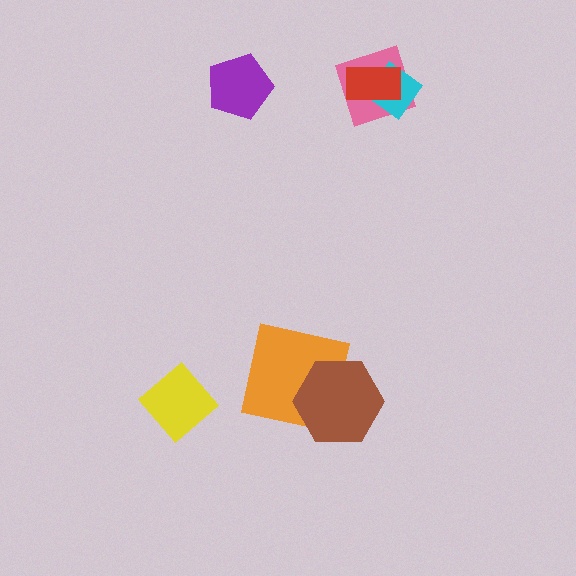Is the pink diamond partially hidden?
Yes, it is partially covered by another shape.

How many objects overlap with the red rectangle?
2 objects overlap with the red rectangle.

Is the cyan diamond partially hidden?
Yes, it is partially covered by another shape.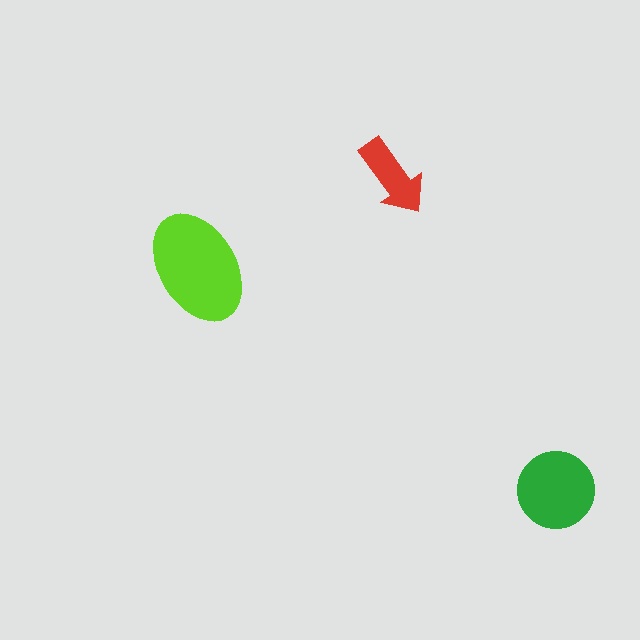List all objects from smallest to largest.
The red arrow, the green circle, the lime ellipse.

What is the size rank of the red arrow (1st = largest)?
3rd.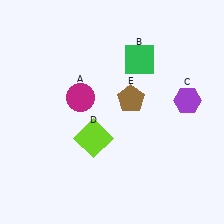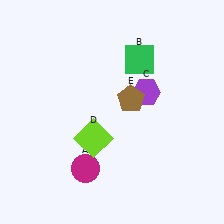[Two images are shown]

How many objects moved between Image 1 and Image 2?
2 objects moved between the two images.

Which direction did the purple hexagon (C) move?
The purple hexagon (C) moved left.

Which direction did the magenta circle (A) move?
The magenta circle (A) moved down.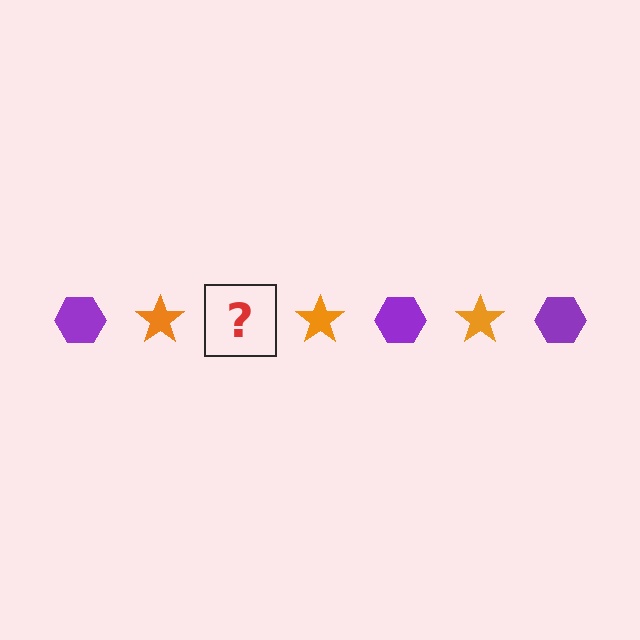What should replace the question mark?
The question mark should be replaced with a purple hexagon.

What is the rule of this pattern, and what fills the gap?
The rule is that the pattern alternates between purple hexagon and orange star. The gap should be filled with a purple hexagon.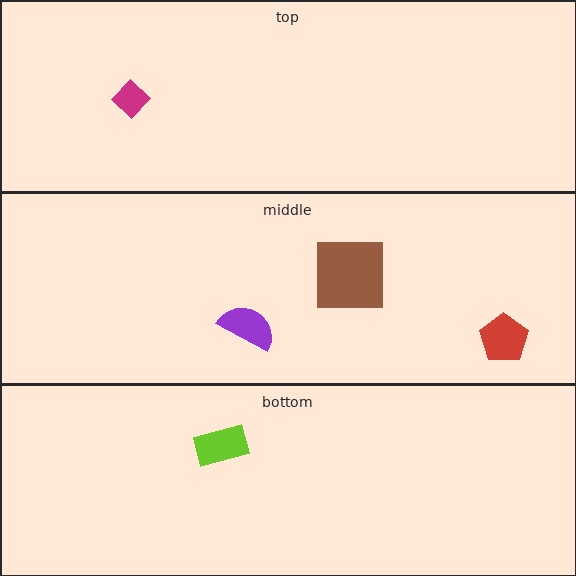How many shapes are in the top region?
1.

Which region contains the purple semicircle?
The middle region.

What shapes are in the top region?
The magenta diamond.